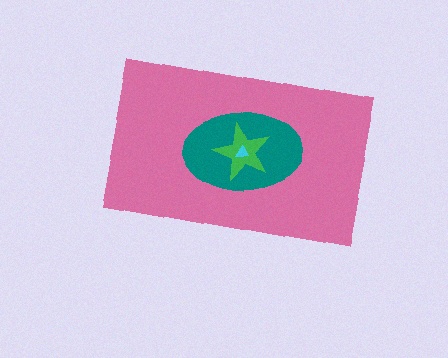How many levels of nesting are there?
4.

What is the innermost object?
The cyan triangle.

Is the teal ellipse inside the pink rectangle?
Yes.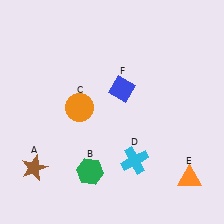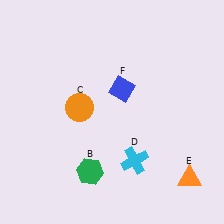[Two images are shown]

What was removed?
The brown star (A) was removed in Image 2.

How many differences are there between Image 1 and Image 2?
There is 1 difference between the two images.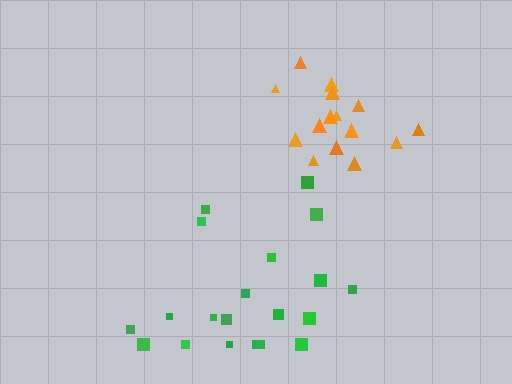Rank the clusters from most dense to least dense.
orange, green.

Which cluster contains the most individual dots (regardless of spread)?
Green (20).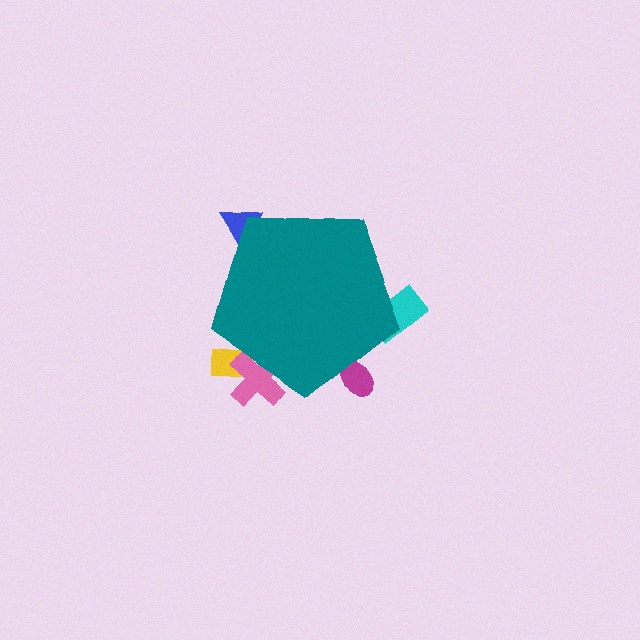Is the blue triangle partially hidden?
Yes, the blue triangle is partially hidden behind the teal pentagon.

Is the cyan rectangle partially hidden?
Yes, the cyan rectangle is partially hidden behind the teal pentagon.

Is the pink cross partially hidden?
Yes, the pink cross is partially hidden behind the teal pentagon.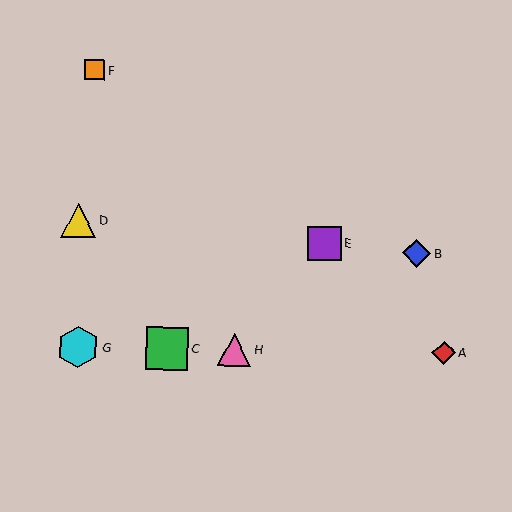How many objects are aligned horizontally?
4 objects (A, C, G, H) are aligned horizontally.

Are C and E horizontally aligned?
No, C is at y≈348 and E is at y≈244.